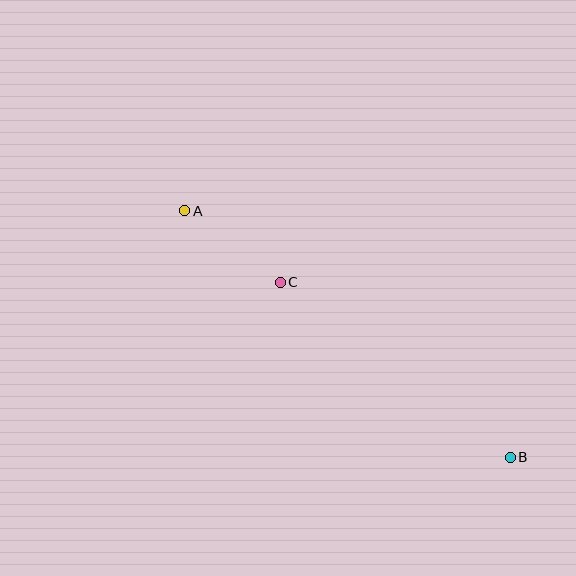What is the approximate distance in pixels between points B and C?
The distance between B and C is approximately 289 pixels.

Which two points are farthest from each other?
Points A and B are farthest from each other.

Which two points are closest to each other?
Points A and C are closest to each other.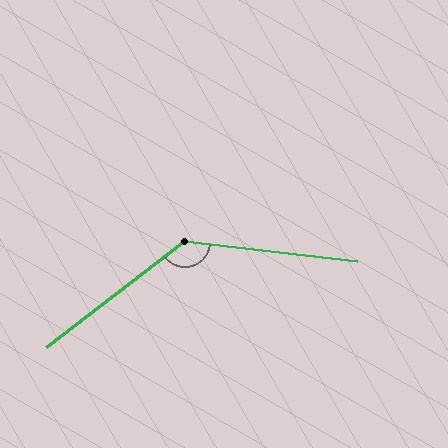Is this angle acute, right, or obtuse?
It is obtuse.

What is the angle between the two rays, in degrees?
Approximately 136 degrees.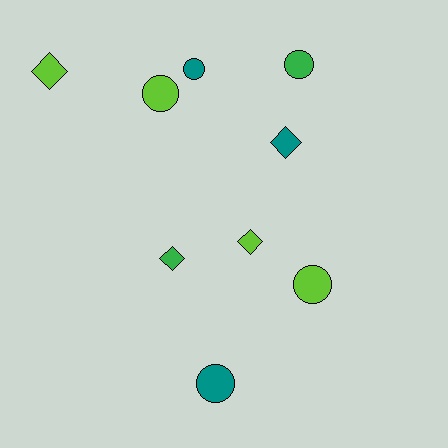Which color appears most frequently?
Lime, with 4 objects.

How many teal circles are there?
There are 2 teal circles.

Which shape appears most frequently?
Circle, with 5 objects.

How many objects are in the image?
There are 9 objects.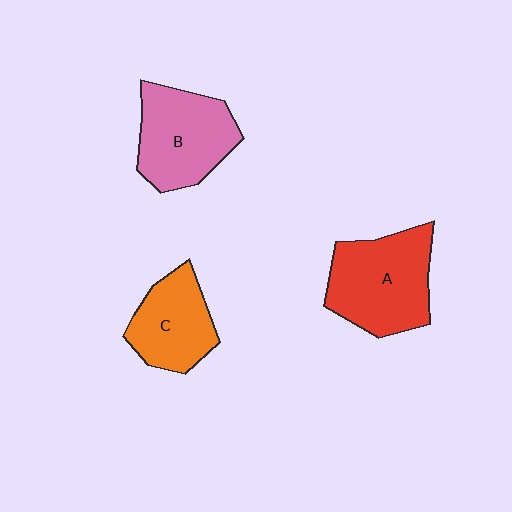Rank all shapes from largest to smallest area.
From largest to smallest: A (red), B (pink), C (orange).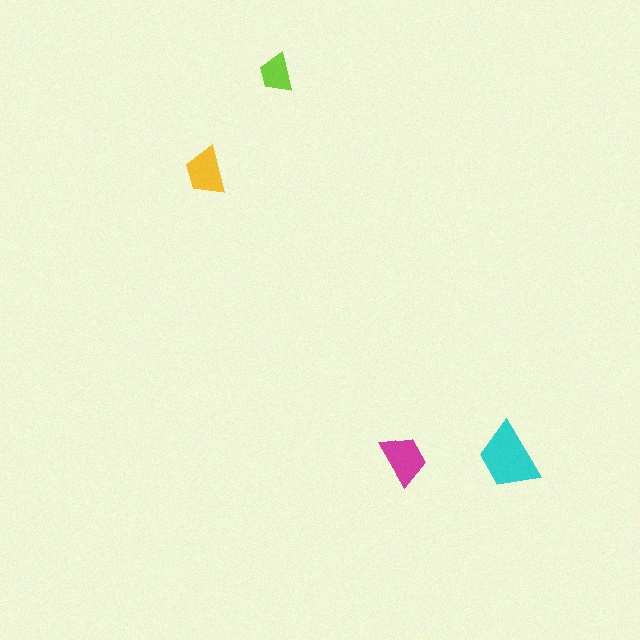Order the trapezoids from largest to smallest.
the cyan one, the magenta one, the yellow one, the lime one.